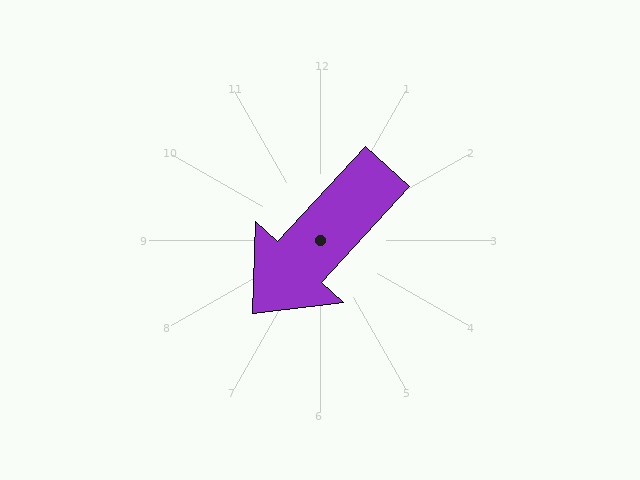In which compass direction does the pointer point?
Southwest.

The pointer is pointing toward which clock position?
Roughly 7 o'clock.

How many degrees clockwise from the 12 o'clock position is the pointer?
Approximately 223 degrees.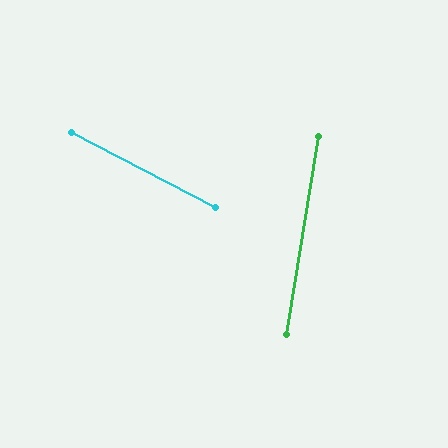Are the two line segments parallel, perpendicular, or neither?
Neither parallel nor perpendicular — they differ by about 72°.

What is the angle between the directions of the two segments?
Approximately 72 degrees.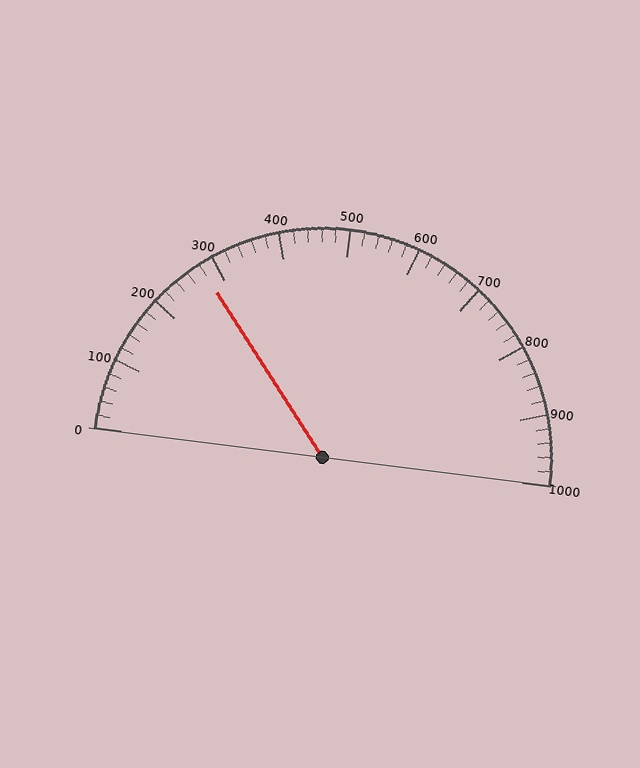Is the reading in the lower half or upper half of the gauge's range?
The reading is in the lower half of the range (0 to 1000).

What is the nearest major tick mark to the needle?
The nearest major tick mark is 300.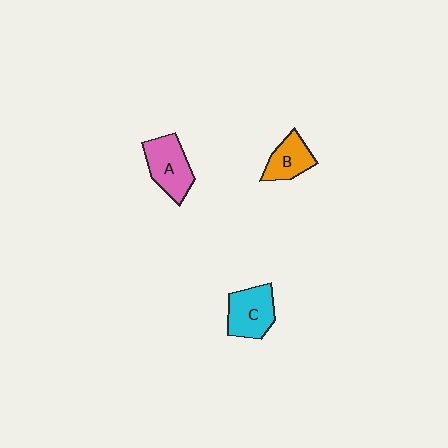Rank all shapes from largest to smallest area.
From largest to smallest: A (pink), C (cyan), B (orange).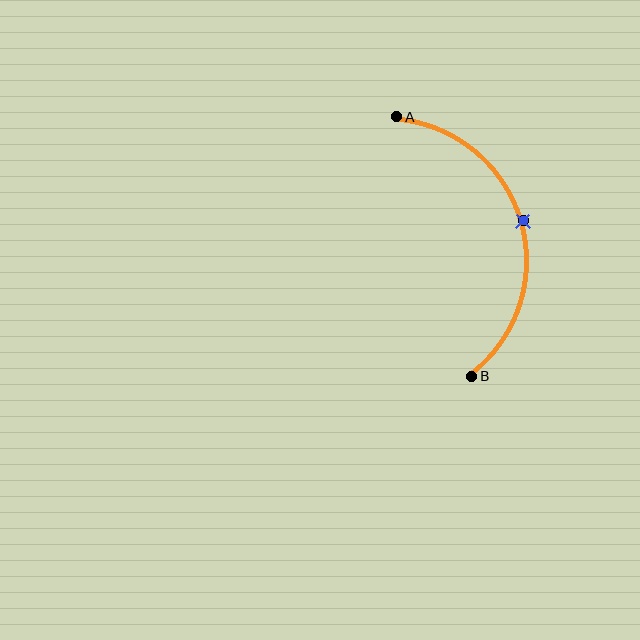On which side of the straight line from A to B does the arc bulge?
The arc bulges to the right of the straight line connecting A and B.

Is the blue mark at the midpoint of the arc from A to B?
Yes. The blue mark lies on the arc at equal arc-length from both A and B — it is the arc midpoint.